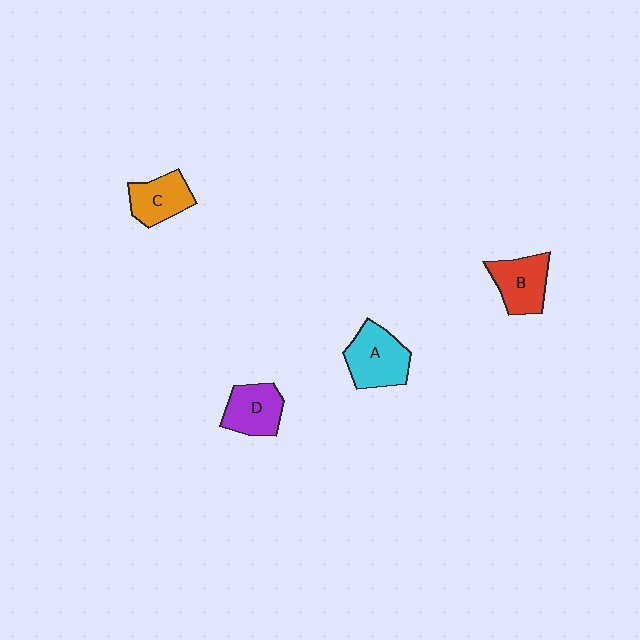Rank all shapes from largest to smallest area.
From largest to smallest: A (cyan), B (red), D (purple), C (orange).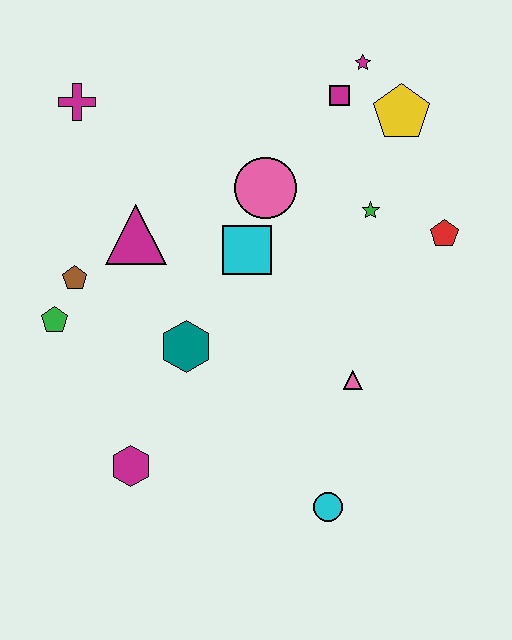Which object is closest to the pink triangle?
The cyan circle is closest to the pink triangle.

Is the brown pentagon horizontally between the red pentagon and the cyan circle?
No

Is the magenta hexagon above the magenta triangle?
No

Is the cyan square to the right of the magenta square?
No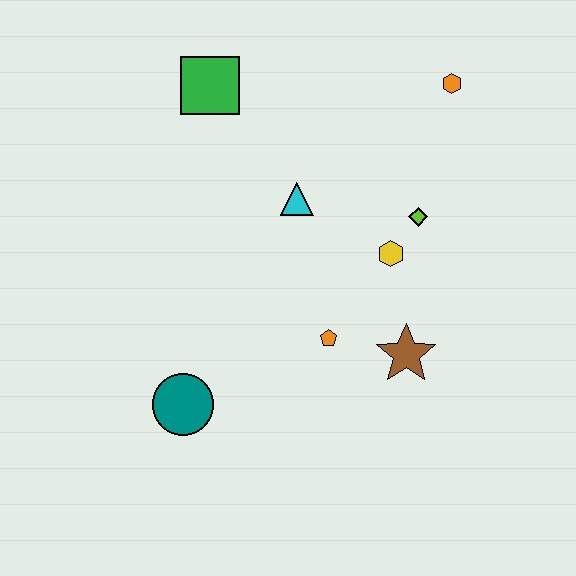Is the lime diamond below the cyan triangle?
Yes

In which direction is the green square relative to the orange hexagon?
The green square is to the left of the orange hexagon.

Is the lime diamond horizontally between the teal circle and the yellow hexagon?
No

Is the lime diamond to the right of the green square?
Yes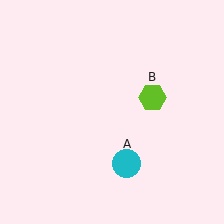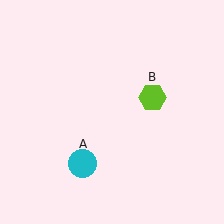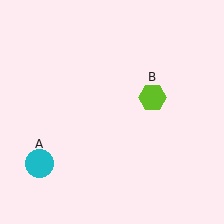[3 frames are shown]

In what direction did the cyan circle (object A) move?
The cyan circle (object A) moved left.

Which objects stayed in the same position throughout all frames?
Lime hexagon (object B) remained stationary.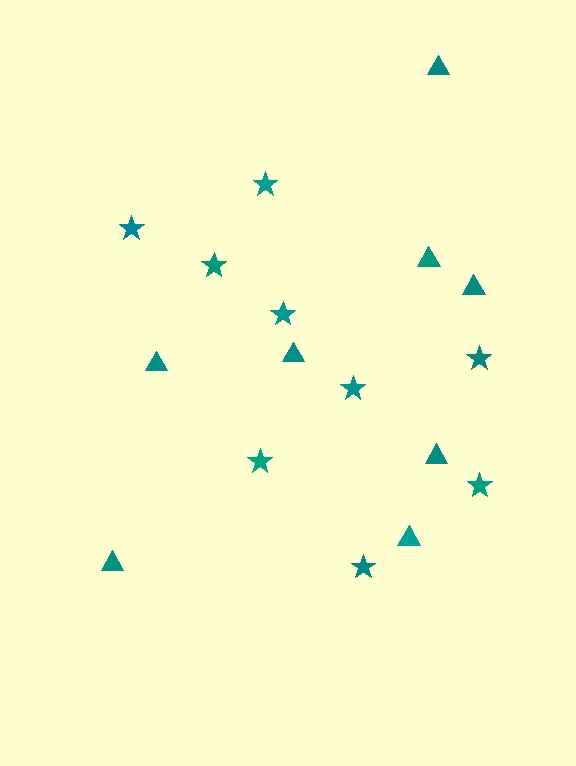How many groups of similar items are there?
There are 2 groups: one group of stars (9) and one group of triangles (8).